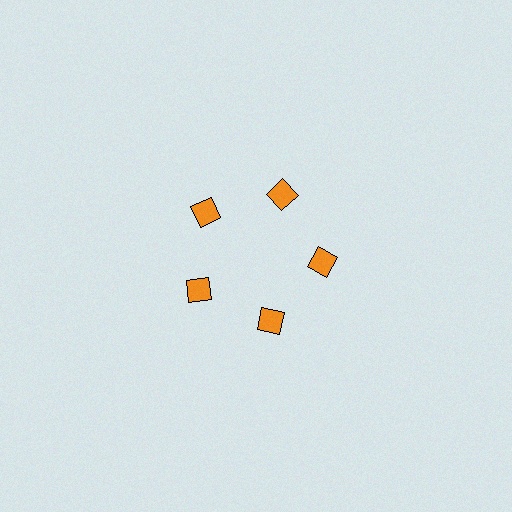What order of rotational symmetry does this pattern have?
This pattern has 5-fold rotational symmetry.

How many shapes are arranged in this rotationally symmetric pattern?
There are 5 shapes, arranged in 5 groups of 1.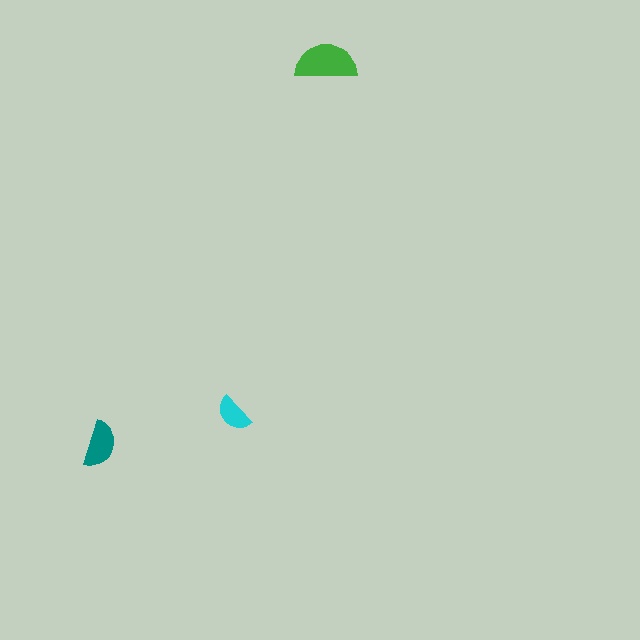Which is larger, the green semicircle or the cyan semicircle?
The green one.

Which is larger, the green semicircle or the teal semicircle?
The green one.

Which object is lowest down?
The teal semicircle is bottommost.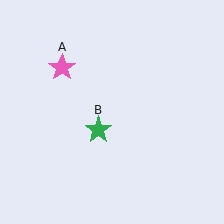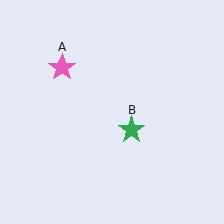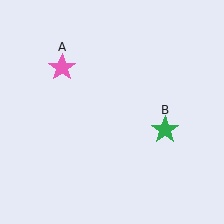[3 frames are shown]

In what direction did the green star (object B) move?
The green star (object B) moved right.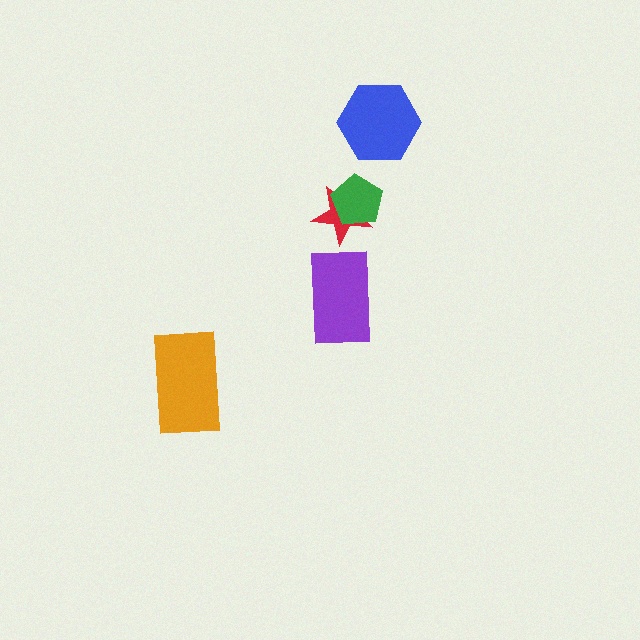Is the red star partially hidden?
Yes, it is partially covered by another shape.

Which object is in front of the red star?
The green pentagon is in front of the red star.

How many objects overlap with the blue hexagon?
0 objects overlap with the blue hexagon.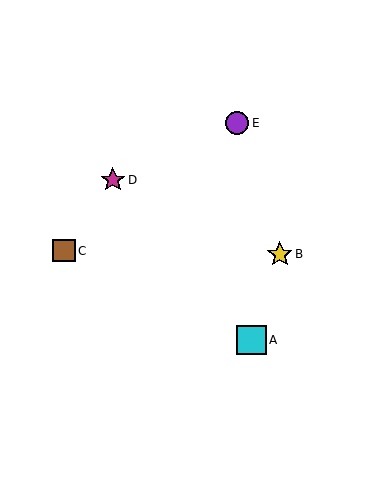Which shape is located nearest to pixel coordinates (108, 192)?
The magenta star (labeled D) at (113, 180) is nearest to that location.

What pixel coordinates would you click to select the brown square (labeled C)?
Click at (64, 251) to select the brown square C.